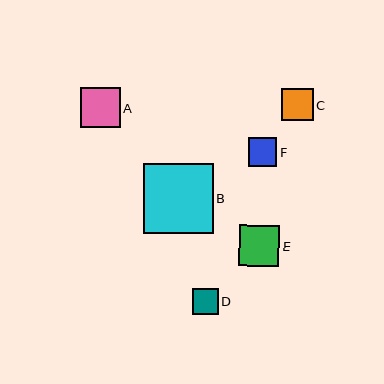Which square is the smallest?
Square D is the smallest with a size of approximately 26 pixels.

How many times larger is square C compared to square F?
Square C is approximately 1.1 times the size of square F.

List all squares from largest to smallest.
From largest to smallest: B, E, A, C, F, D.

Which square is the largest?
Square B is the largest with a size of approximately 70 pixels.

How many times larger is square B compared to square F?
Square B is approximately 2.5 times the size of square F.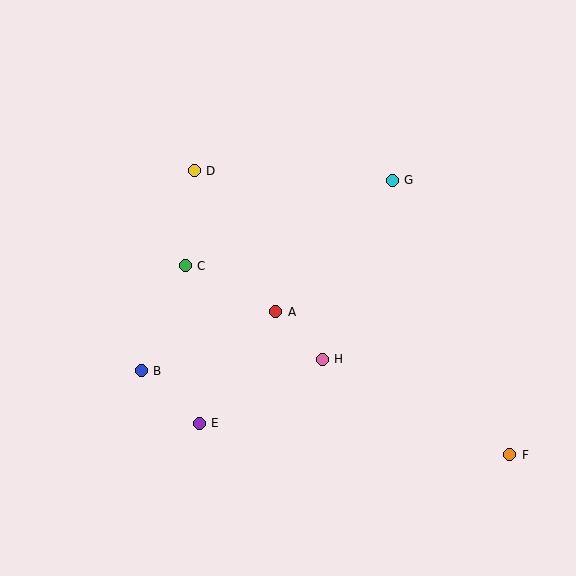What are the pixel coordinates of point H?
Point H is at (322, 359).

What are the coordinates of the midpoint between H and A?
The midpoint between H and A is at (299, 336).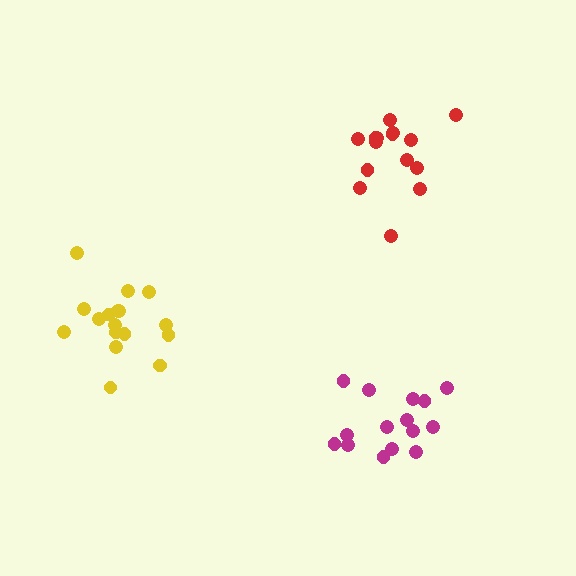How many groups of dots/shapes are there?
There are 3 groups.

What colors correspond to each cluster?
The clusters are colored: red, yellow, magenta.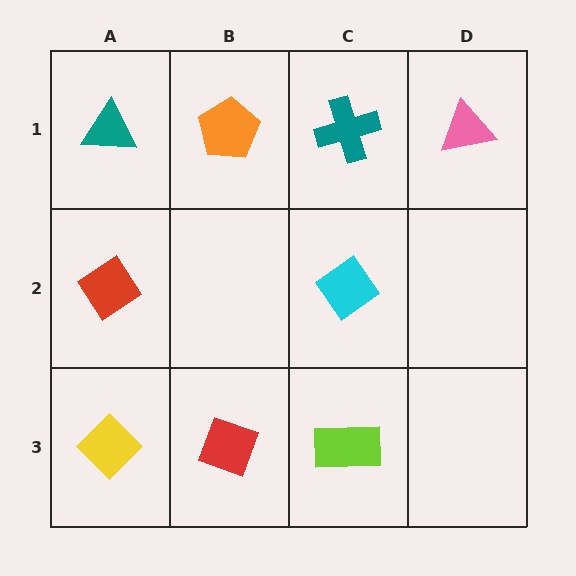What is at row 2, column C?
A cyan diamond.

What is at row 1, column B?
An orange pentagon.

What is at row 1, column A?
A teal triangle.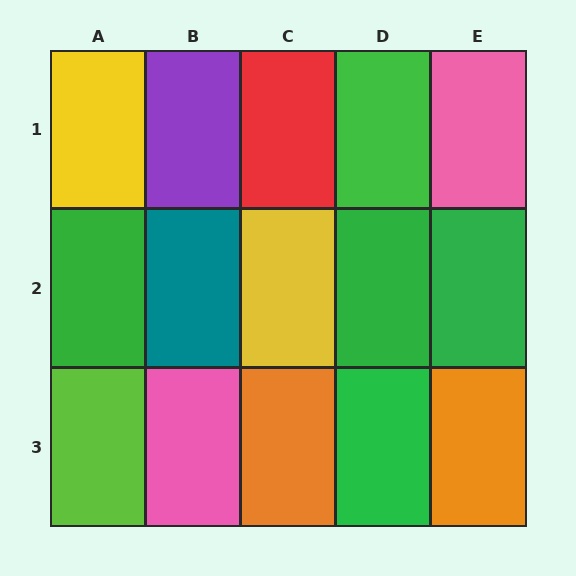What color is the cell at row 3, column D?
Green.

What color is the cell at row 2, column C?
Yellow.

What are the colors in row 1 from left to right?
Yellow, purple, red, green, pink.